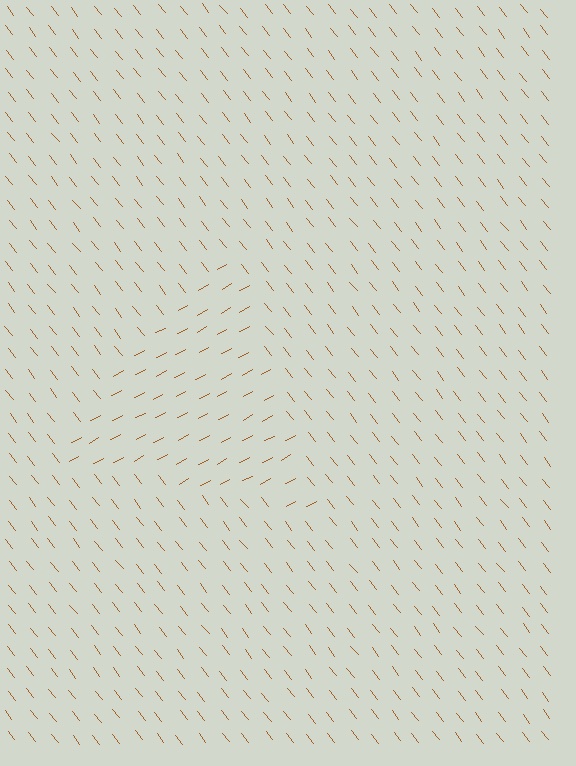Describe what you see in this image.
The image is filled with small brown line segments. A triangle region in the image has lines oriented differently from the surrounding lines, creating a visible texture boundary.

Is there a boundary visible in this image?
Yes, there is a texture boundary formed by a change in line orientation.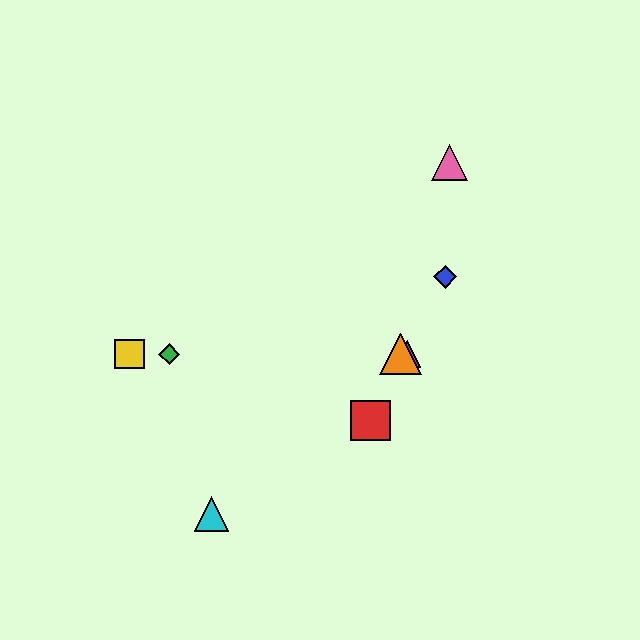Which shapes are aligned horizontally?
The green diamond, the yellow square, the purple triangle, the orange triangle are aligned horizontally.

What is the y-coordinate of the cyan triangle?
The cyan triangle is at y≈514.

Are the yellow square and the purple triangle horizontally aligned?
Yes, both are at y≈354.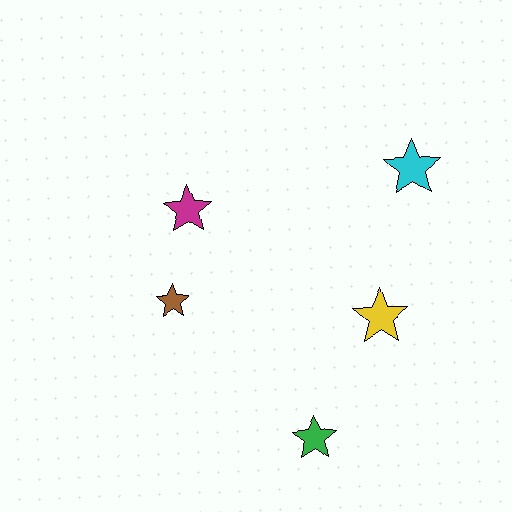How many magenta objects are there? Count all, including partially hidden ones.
There is 1 magenta object.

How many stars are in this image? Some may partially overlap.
There are 5 stars.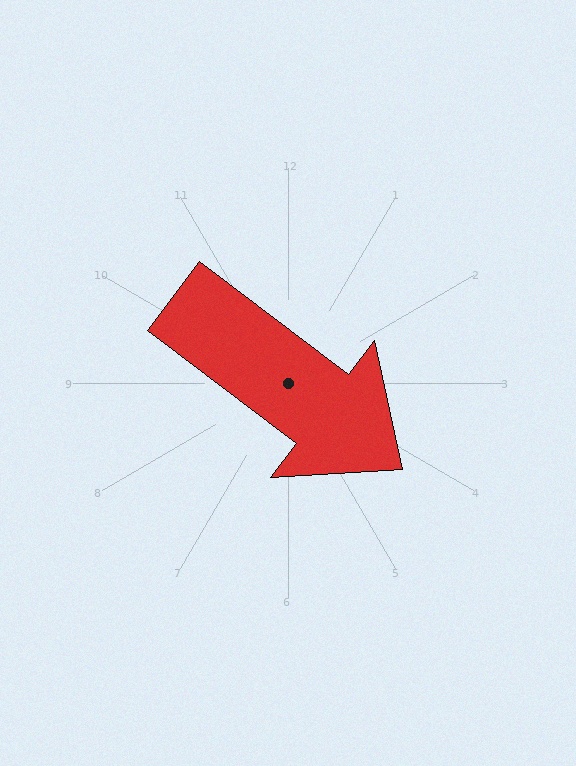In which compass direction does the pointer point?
Southeast.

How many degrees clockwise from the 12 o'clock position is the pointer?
Approximately 127 degrees.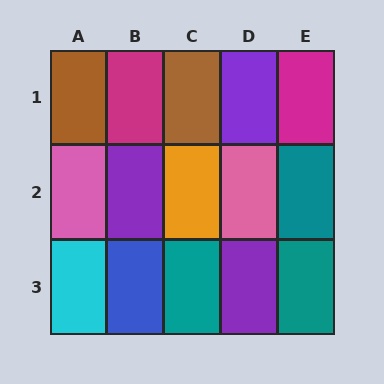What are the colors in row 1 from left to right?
Brown, magenta, brown, purple, magenta.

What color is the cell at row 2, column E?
Teal.